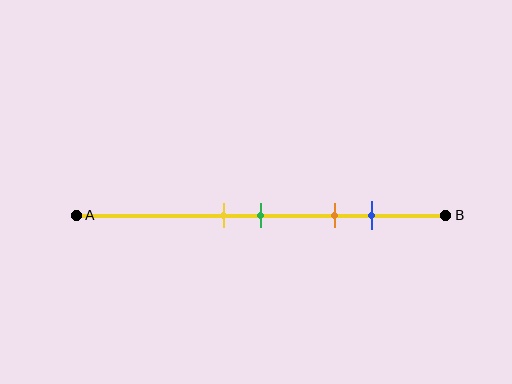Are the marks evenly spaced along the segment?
No, the marks are not evenly spaced.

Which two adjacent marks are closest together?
The yellow and green marks are the closest adjacent pair.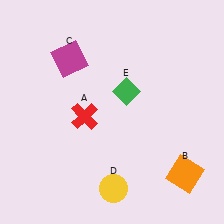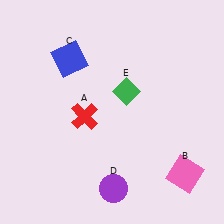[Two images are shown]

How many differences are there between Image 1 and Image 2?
There are 3 differences between the two images.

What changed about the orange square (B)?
In Image 1, B is orange. In Image 2, it changed to pink.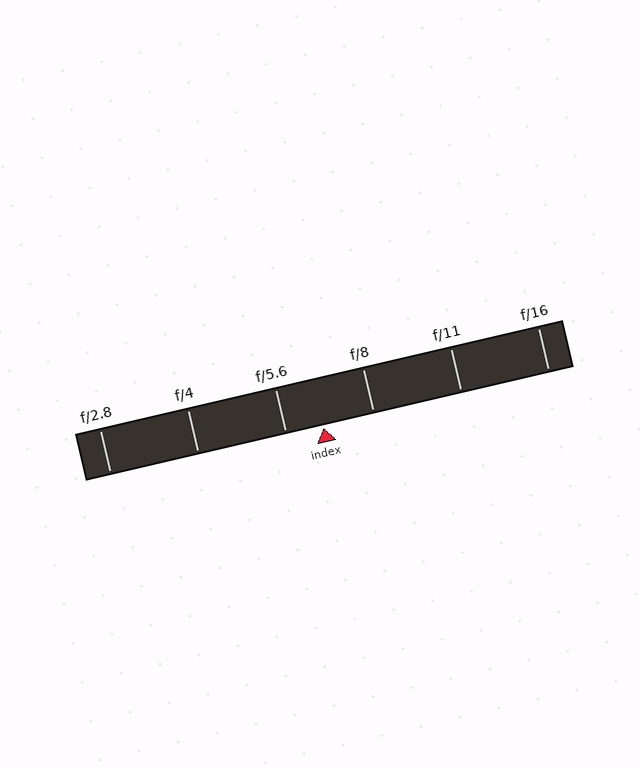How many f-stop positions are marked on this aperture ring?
There are 6 f-stop positions marked.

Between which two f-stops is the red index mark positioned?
The index mark is between f/5.6 and f/8.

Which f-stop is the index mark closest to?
The index mark is closest to f/5.6.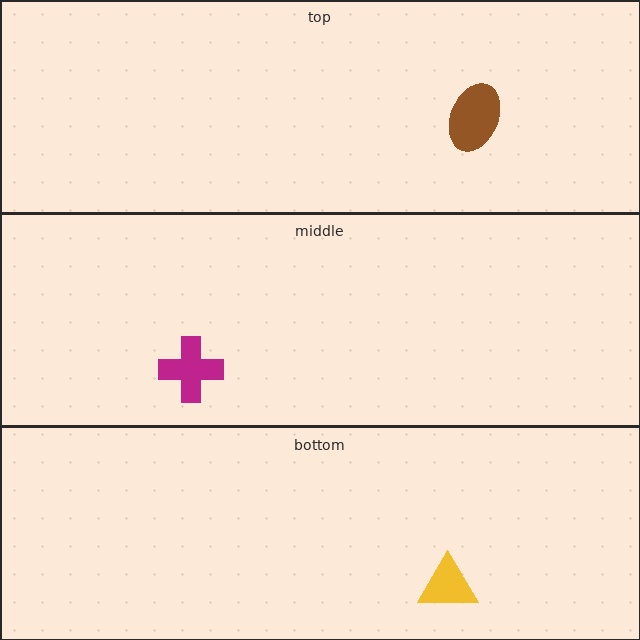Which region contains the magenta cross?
The middle region.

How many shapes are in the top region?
1.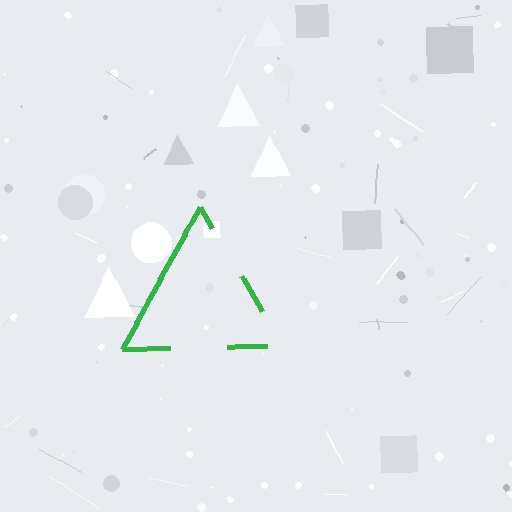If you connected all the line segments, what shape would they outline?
They would outline a triangle.